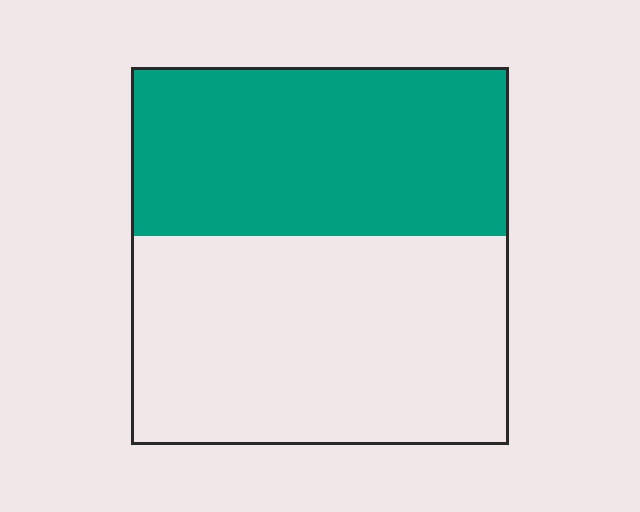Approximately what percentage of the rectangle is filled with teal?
Approximately 45%.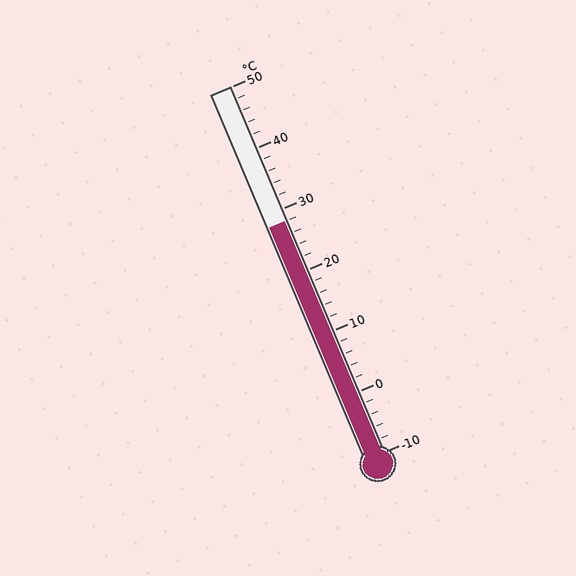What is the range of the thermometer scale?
The thermometer scale ranges from -10°C to 50°C.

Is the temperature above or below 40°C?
The temperature is below 40°C.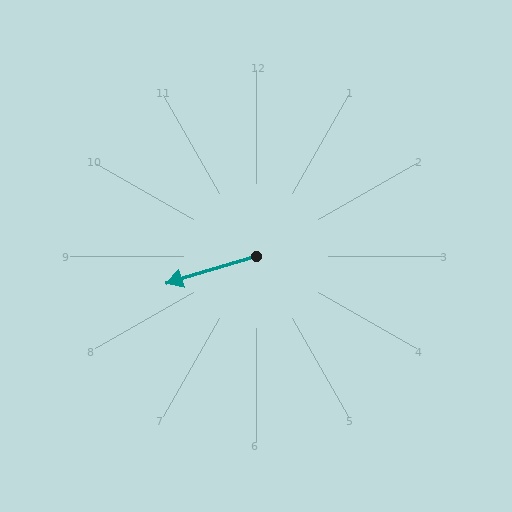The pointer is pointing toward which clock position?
Roughly 8 o'clock.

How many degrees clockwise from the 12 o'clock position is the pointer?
Approximately 253 degrees.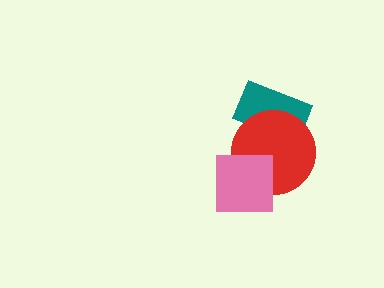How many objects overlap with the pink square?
1 object overlaps with the pink square.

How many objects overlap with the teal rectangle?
1 object overlaps with the teal rectangle.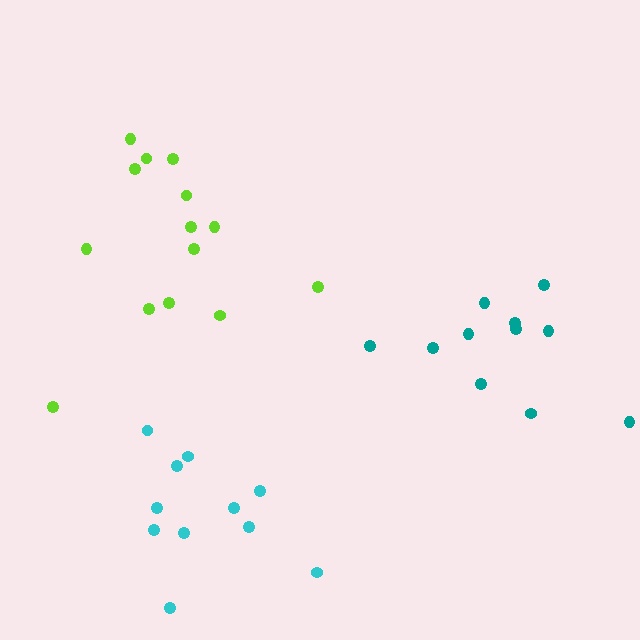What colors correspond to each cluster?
The clusters are colored: teal, cyan, lime.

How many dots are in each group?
Group 1: 11 dots, Group 2: 11 dots, Group 3: 14 dots (36 total).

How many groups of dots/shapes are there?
There are 3 groups.